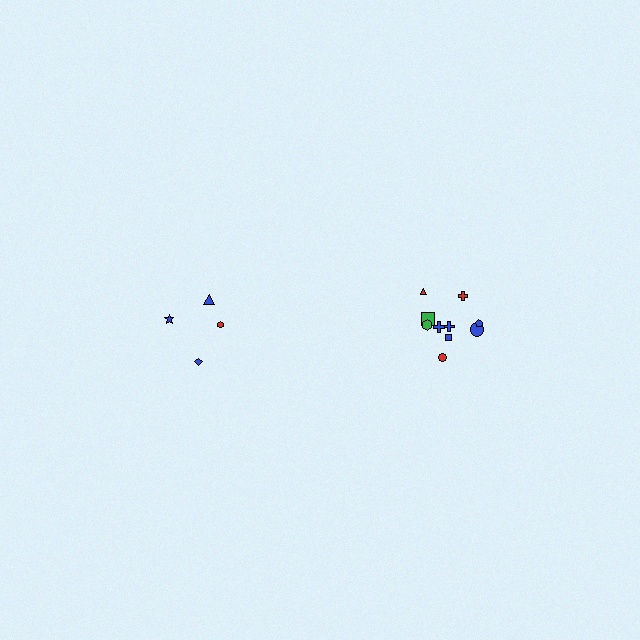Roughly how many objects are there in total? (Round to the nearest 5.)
Roughly 15 objects in total.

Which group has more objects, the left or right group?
The right group.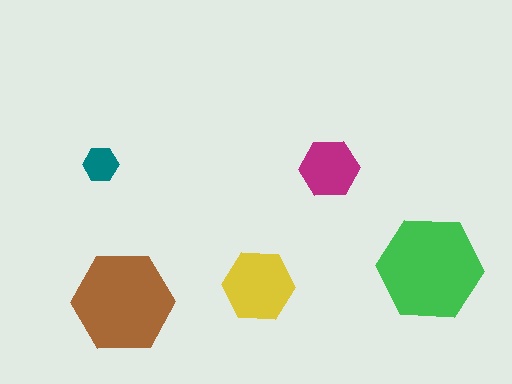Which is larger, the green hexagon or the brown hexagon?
The green one.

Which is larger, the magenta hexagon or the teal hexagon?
The magenta one.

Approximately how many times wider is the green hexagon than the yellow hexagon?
About 1.5 times wider.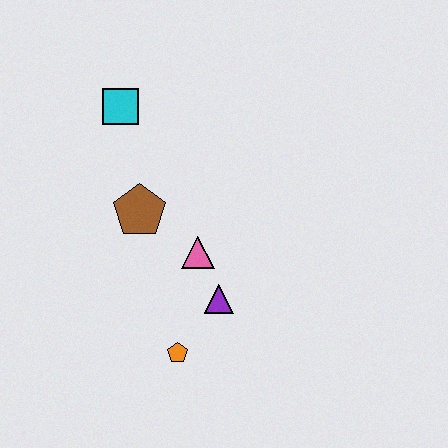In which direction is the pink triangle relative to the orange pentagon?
The pink triangle is above the orange pentagon.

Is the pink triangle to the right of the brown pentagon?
Yes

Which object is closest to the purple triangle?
The pink triangle is closest to the purple triangle.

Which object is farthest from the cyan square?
The orange pentagon is farthest from the cyan square.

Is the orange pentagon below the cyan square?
Yes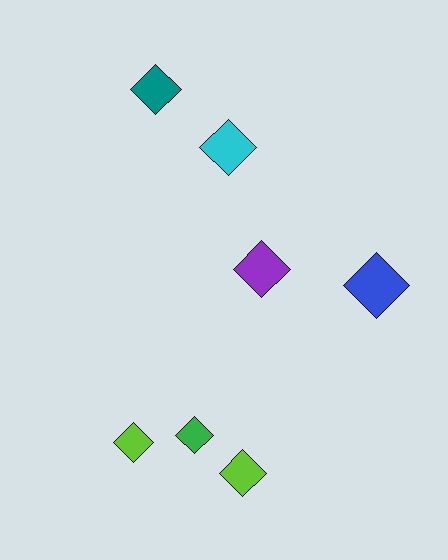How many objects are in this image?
There are 7 objects.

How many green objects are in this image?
There is 1 green object.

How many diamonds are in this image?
There are 7 diamonds.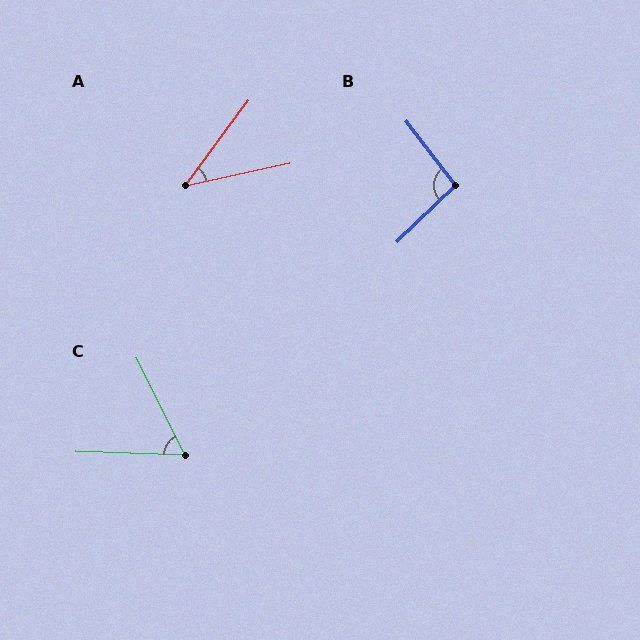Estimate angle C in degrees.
Approximately 62 degrees.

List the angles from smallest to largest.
A (41°), C (62°), B (96°).